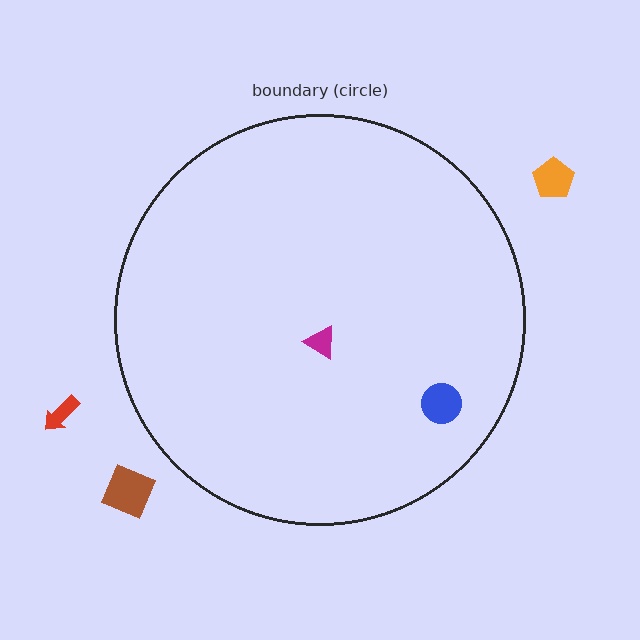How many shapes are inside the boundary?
2 inside, 3 outside.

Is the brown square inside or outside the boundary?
Outside.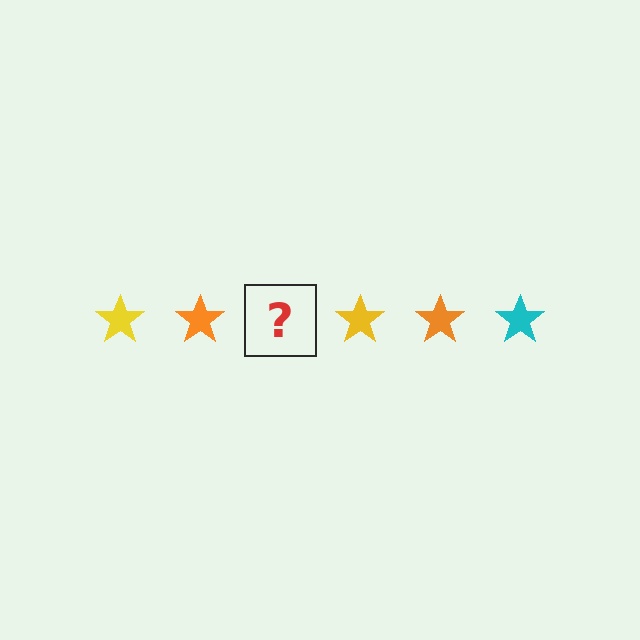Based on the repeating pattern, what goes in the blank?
The blank should be a cyan star.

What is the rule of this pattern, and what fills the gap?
The rule is that the pattern cycles through yellow, orange, cyan stars. The gap should be filled with a cyan star.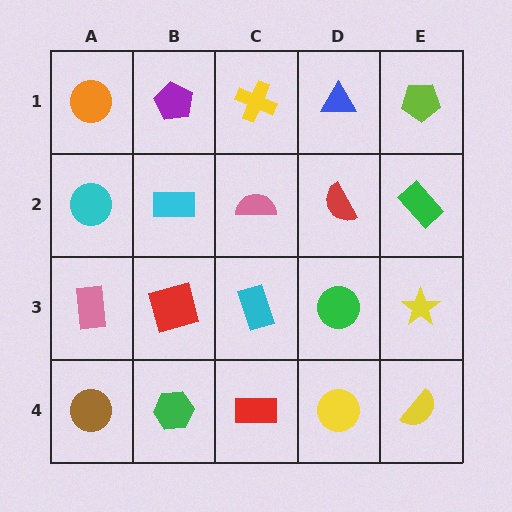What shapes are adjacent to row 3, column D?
A red semicircle (row 2, column D), a yellow circle (row 4, column D), a cyan rectangle (row 3, column C), a yellow star (row 3, column E).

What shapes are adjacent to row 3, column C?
A pink semicircle (row 2, column C), a red rectangle (row 4, column C), a red square (row 3, column B), a green circle (row 3, column D).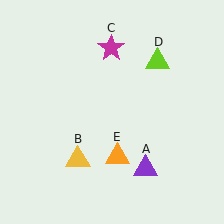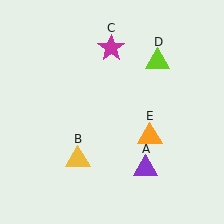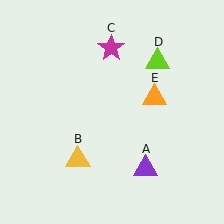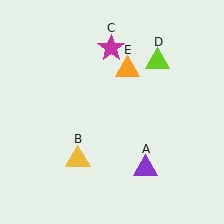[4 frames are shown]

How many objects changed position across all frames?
1 object changed position: orange triangle (object E).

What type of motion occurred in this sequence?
The orange triangle (object E) rotated counterclockwise around the center of the scene.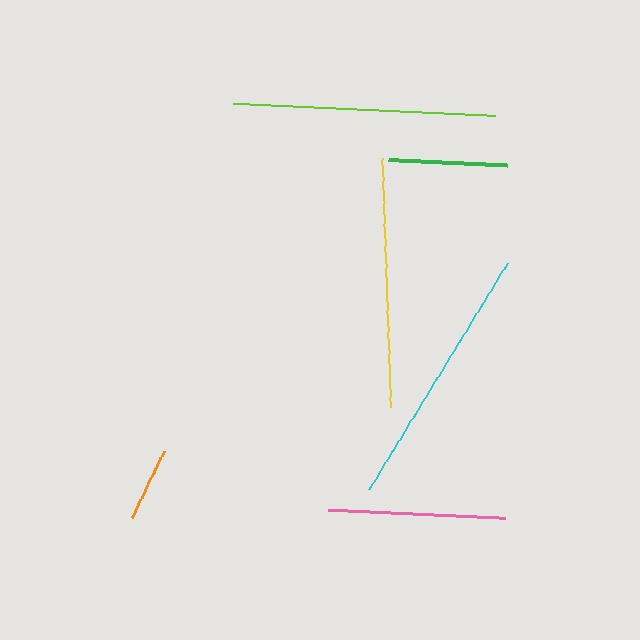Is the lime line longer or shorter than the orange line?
The lime line is longer than the orange line.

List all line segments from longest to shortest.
From longest to shortest: cyan, lime, yellow, pink, green, orange.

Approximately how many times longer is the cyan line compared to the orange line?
The cyan line is approximately 3.6 times the length of the orange line.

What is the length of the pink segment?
The pink segment is approximately 177 pixels long.